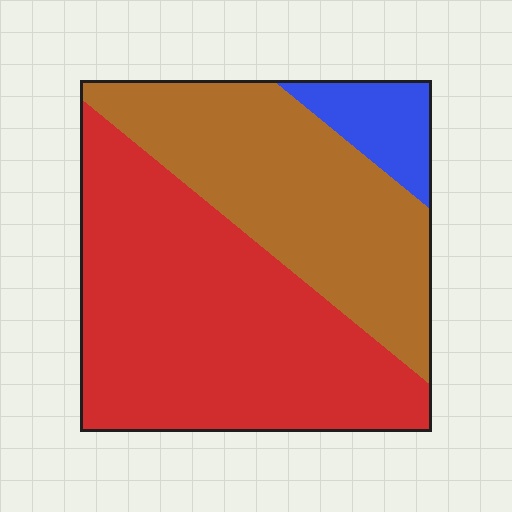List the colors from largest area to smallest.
From largest to smallest: red, brown, blue.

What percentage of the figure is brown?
Brown covers 38% of the figure.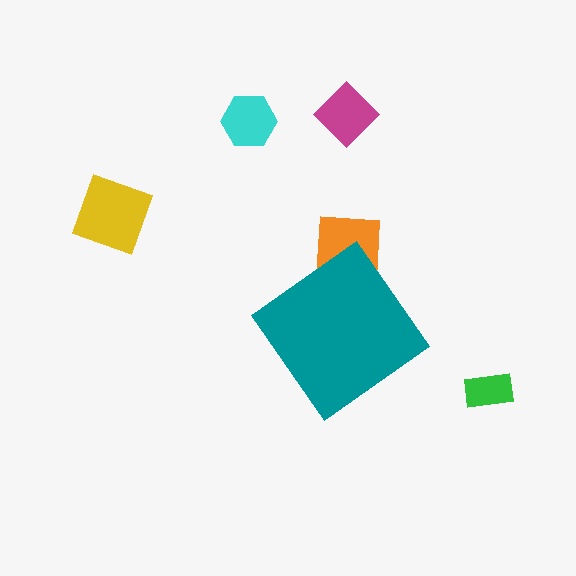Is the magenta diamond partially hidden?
No, the magenta diamond is fully visible.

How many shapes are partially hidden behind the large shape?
1 shape is partially hidden.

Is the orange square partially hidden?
Yes, the orange square is partially hidden behind the teal diamond.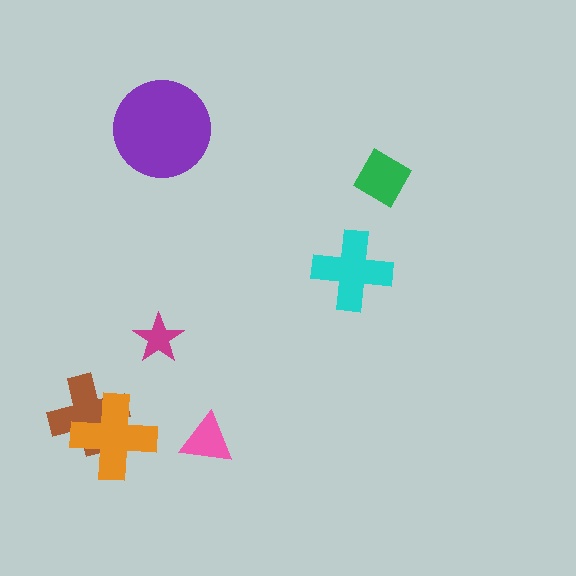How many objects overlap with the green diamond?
0 objects overlap with the green diamond.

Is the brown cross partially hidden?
Yes, it is partially covered by another shape.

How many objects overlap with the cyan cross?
0 objects overlap with the cyan cross.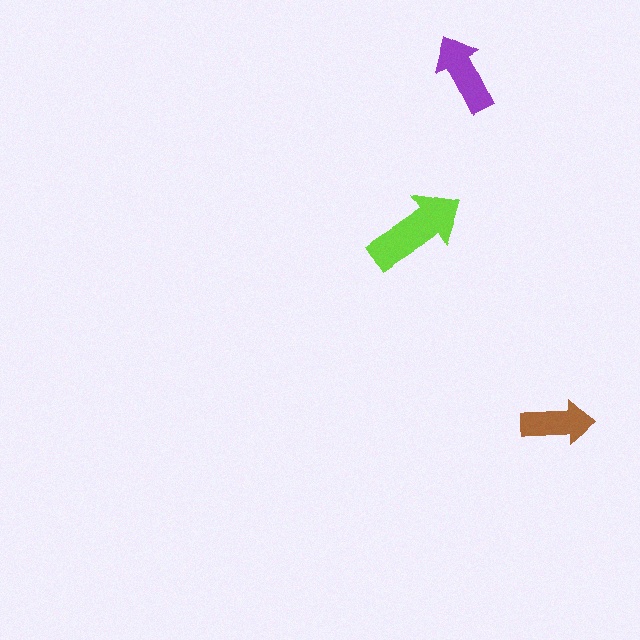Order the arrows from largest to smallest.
the lime one, the purple one, the brown one.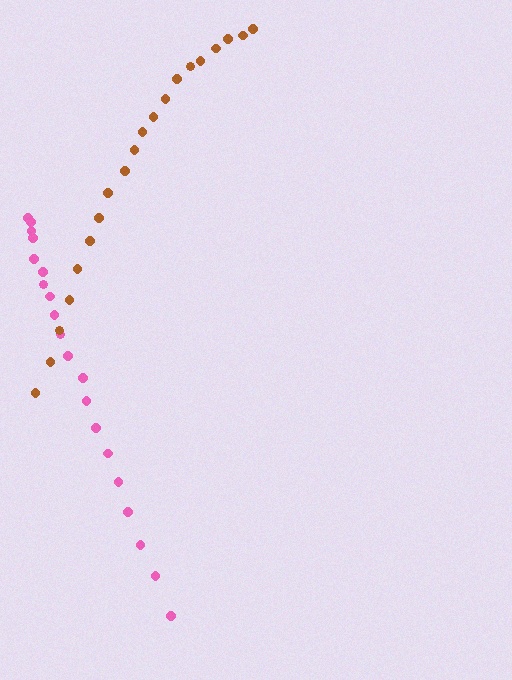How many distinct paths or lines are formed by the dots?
There are 2 distinct paths.